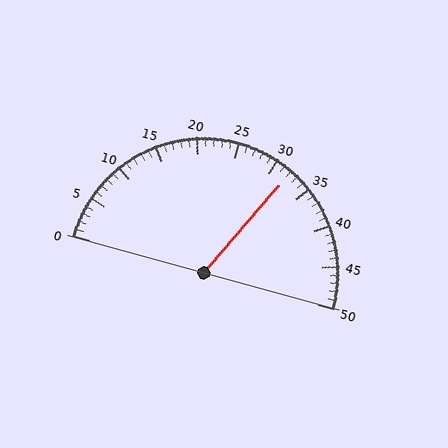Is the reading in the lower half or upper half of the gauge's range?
The reading is in the upper half of the range (0 to 50).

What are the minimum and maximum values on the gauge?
The gauge ranges from 0 to 50.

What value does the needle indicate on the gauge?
The needle indicates approximately 32.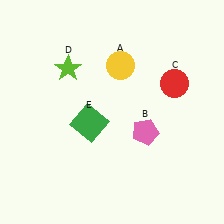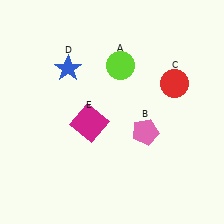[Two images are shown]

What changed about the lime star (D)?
In Image 1, D is lime. In Image 2, it changed to blue.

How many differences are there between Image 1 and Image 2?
There are 3 differences between the two images.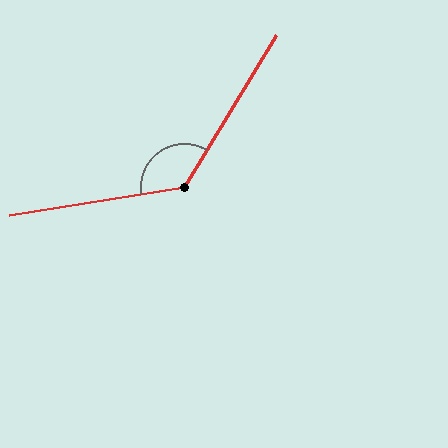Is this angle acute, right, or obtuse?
It is obtuse.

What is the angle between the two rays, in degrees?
Approximately 130 degrees.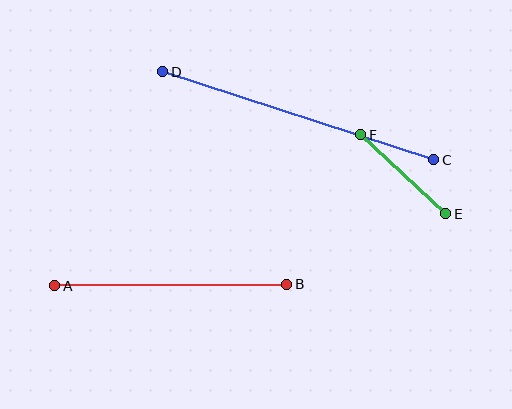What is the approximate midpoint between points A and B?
The midpoint is at approximately (171, 285) pixels.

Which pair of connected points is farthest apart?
Points C and D are farthest apart.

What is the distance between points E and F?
The distance is approximately 116 pixels.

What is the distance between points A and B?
The distance is approximately 232 pixels.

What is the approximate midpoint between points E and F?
The midpoint is at approximately (403, 174) pixels.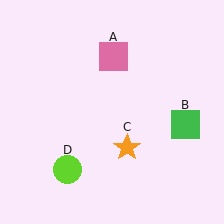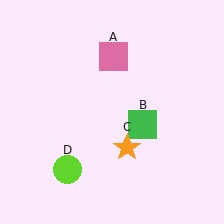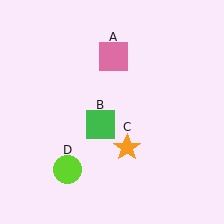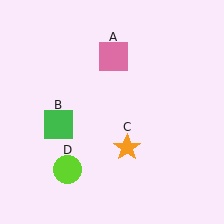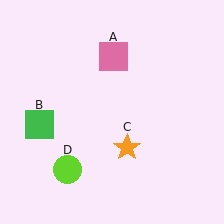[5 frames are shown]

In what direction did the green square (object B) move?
The green square (object B) moved left.